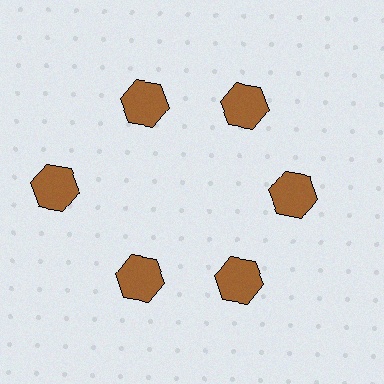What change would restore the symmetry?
The symmetry would be restored by moving it inward, back onto the ring so that all 6 hexagons sit at equal angles and equal distance from the center.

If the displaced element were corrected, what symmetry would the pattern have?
It would have 6-fold rotational symmetry — the pattern would map onto itself every 60 degrees.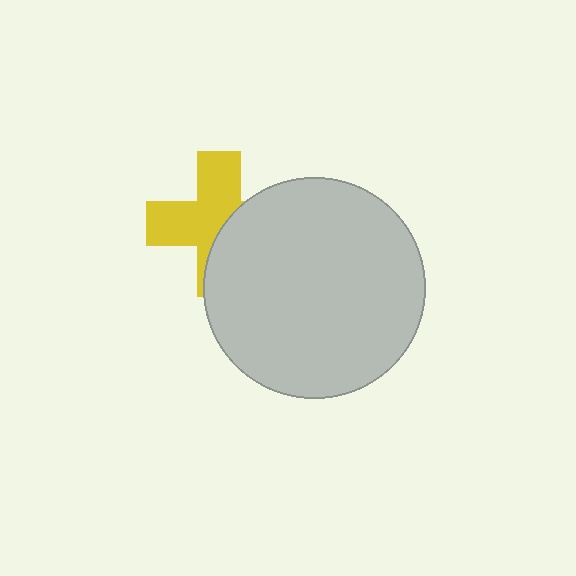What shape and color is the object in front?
The object in front is a light gray circle.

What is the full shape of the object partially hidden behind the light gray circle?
The partially hidden object is a yellow cross.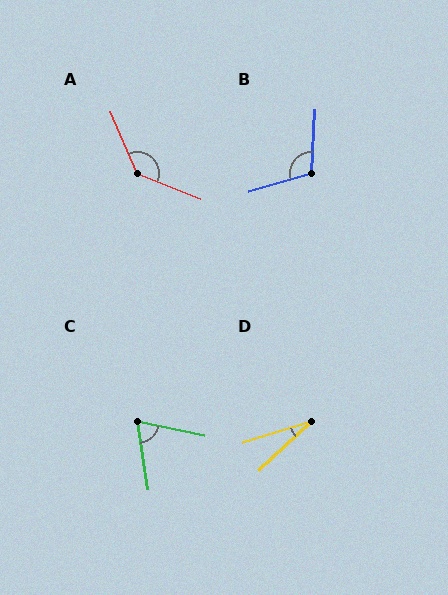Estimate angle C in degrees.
Approximately 70 degrees.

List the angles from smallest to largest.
D (26°), C (70°), B (109°), A (134°).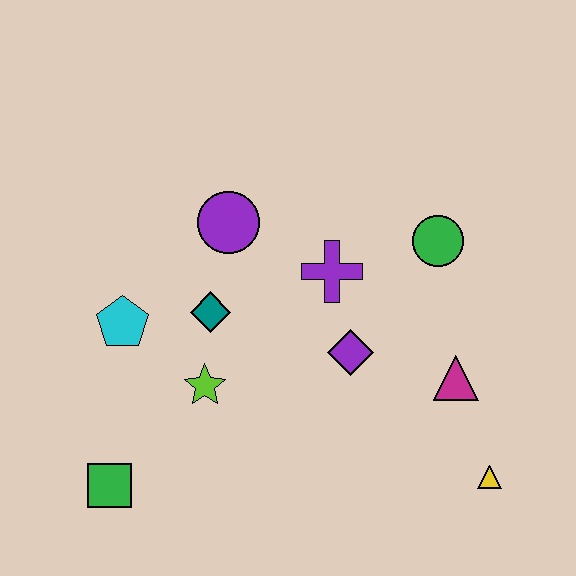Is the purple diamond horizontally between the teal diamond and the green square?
No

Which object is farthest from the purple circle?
The yellow triangle is farthest from the purple circle.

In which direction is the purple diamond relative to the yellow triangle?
The purple diamond is to the left of the yellow triangle.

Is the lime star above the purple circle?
No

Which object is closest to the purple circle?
The teal diamond is closest to the purple circle.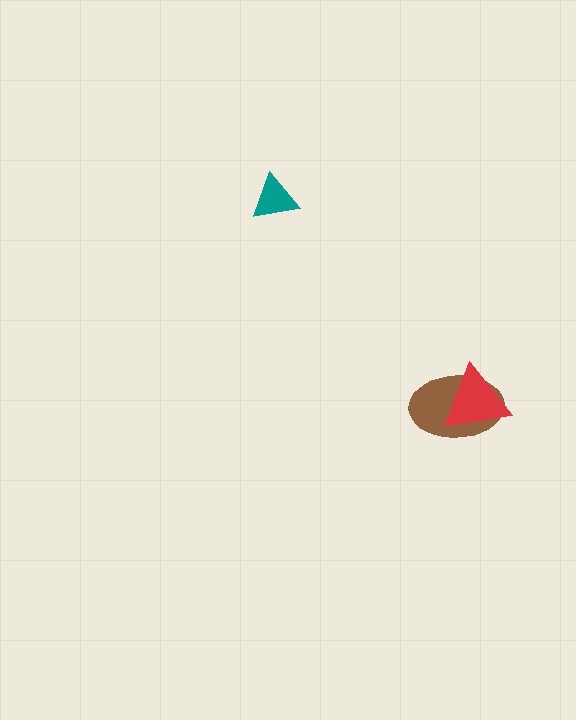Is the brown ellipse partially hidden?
Yes, it is partially covered by another shape.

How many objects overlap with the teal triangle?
0 objects overlap with the teal triangle.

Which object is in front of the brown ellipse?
The red triangle is in front of the brown ellipse.